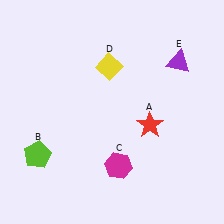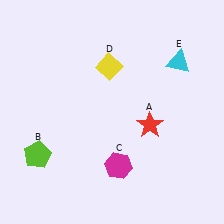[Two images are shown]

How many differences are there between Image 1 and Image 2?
There is 1 difference between the two images.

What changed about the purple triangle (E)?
In Image 1, E is purple. In Image 2, it changed to cyan.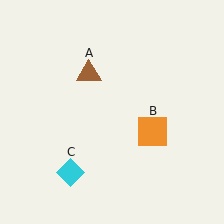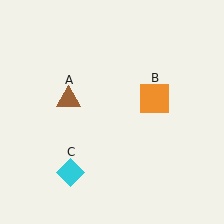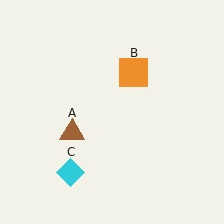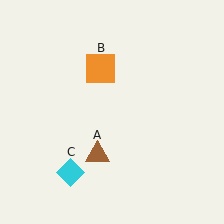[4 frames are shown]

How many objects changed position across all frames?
2 objects changed position: brown triangle (object A), orange square (object B).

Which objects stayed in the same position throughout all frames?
Cyan diamond (object C) remained stationary.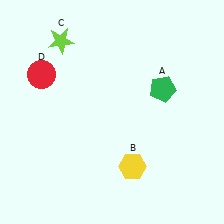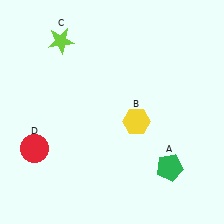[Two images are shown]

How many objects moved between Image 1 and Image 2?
3 objects moved between the two images.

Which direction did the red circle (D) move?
The red circle (D) moved down.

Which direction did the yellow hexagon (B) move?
The yellow hexagon (B) moved up.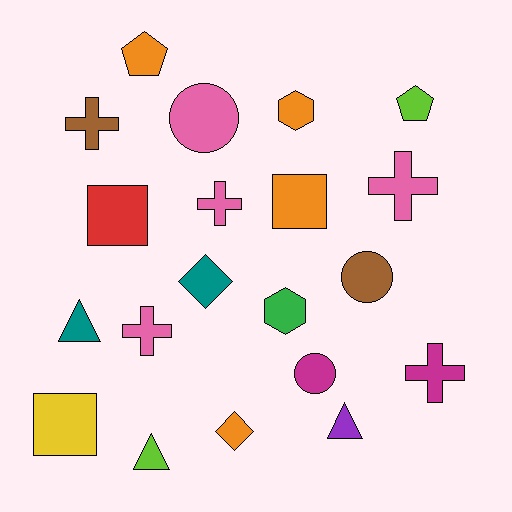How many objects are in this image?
There are 20 objects.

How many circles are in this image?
There are 3 circles.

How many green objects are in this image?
There is 1 green object.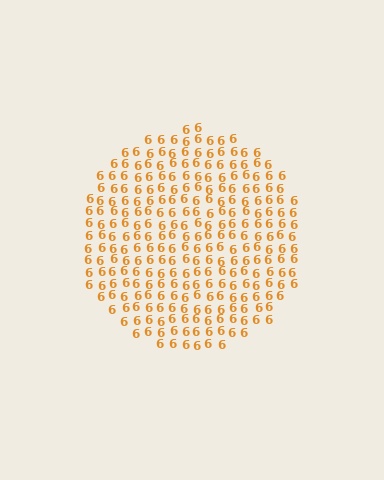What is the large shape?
The large shape is a circle.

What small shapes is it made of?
It is made of small digit 6's.